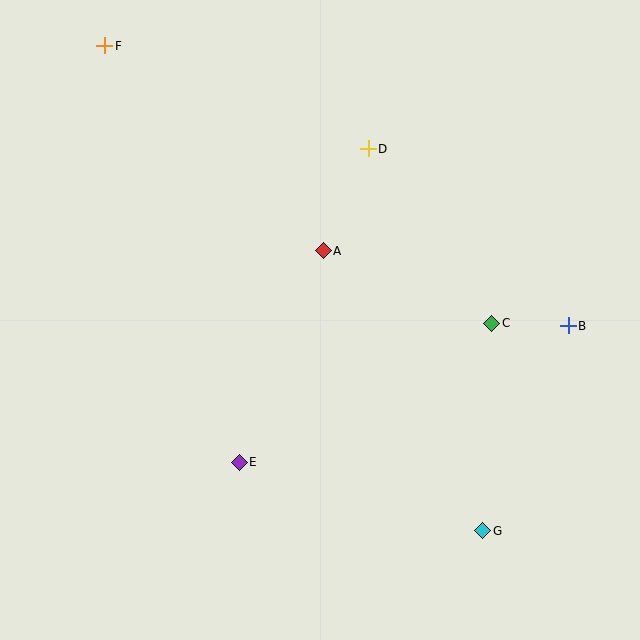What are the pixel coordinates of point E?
Point E is at (239, 462).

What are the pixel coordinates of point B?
Point B is at (568, 326).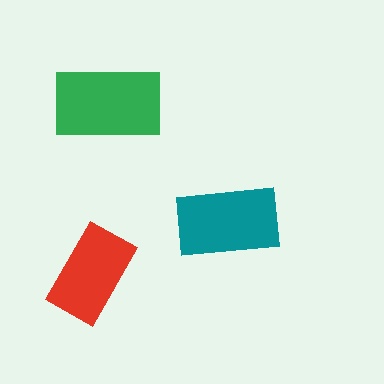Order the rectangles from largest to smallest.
the green one, the teal one, the red one.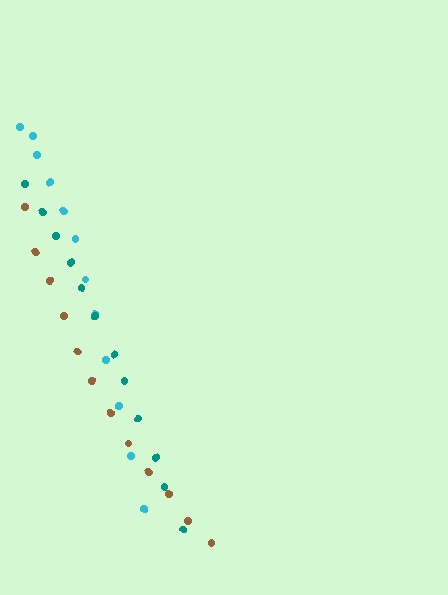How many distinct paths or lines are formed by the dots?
There are 3 distinct paths.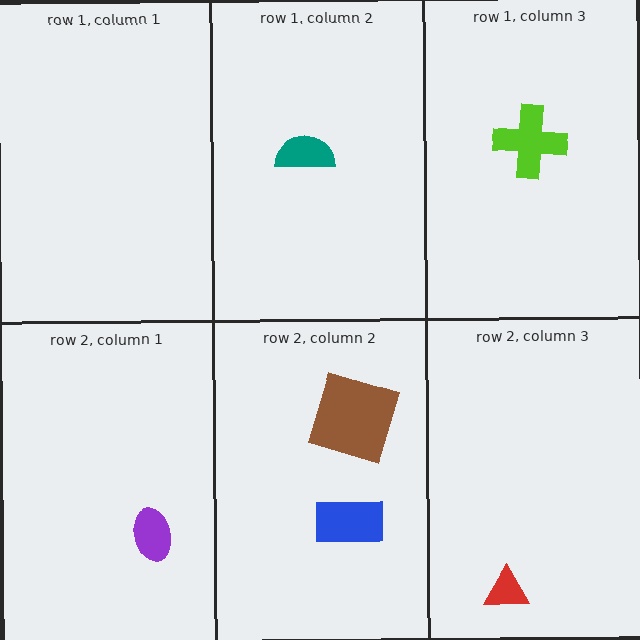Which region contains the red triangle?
The row 2, column 3 region.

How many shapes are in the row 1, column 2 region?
1.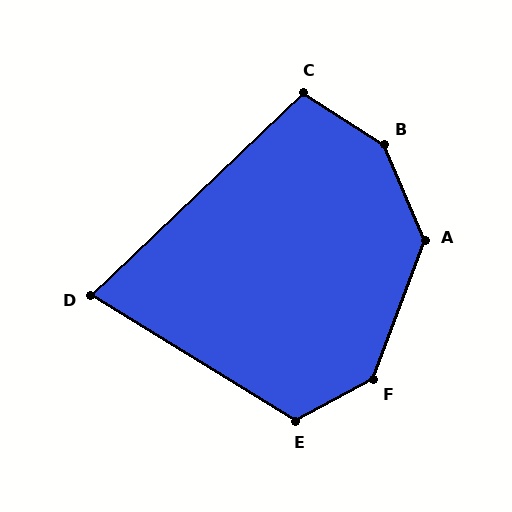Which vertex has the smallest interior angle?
D, at approximately 75 degrees.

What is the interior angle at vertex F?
Approximately 139 degrees (obtuse).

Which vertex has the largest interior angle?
B, at approximately 146 degrees.